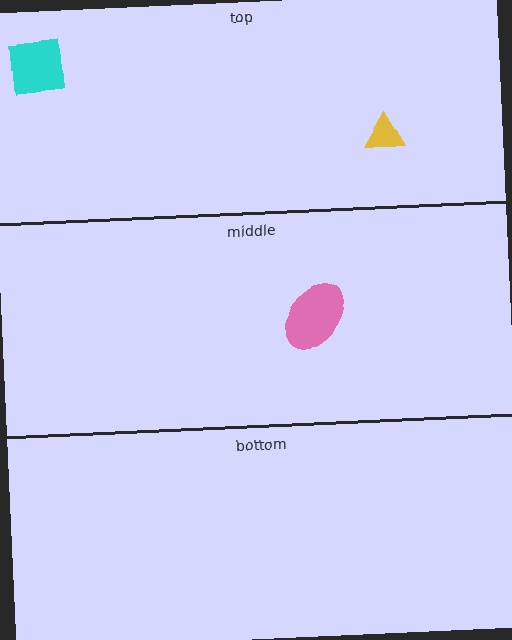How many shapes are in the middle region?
1.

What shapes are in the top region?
The yellow triangle, the cyan square.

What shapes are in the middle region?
The pink ellipse.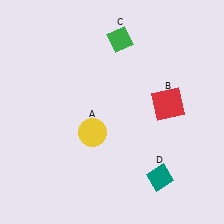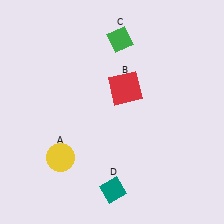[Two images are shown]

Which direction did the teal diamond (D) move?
The teal diamond (D) moved left.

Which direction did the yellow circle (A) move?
The yellow circle (A) moved left.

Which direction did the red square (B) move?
The red square (B) moved left.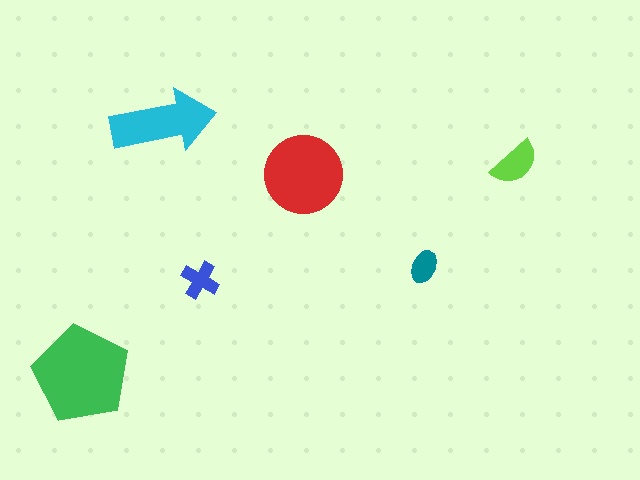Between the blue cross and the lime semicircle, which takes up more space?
The lime semicircle.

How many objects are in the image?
There are 6 objects in the image.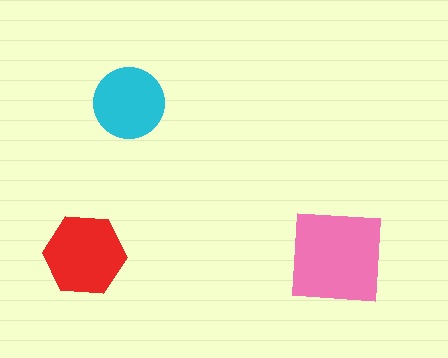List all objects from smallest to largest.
The cyan circle, the red hexagon, the pink square.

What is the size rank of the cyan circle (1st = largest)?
3rd.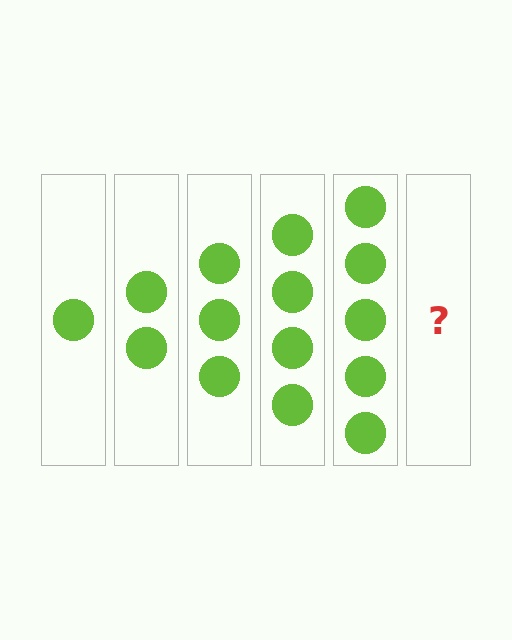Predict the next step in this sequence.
The next step is 6 circles.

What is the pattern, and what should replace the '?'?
The pattern is that each step adds one more circle. The '?' should be 6 circles.